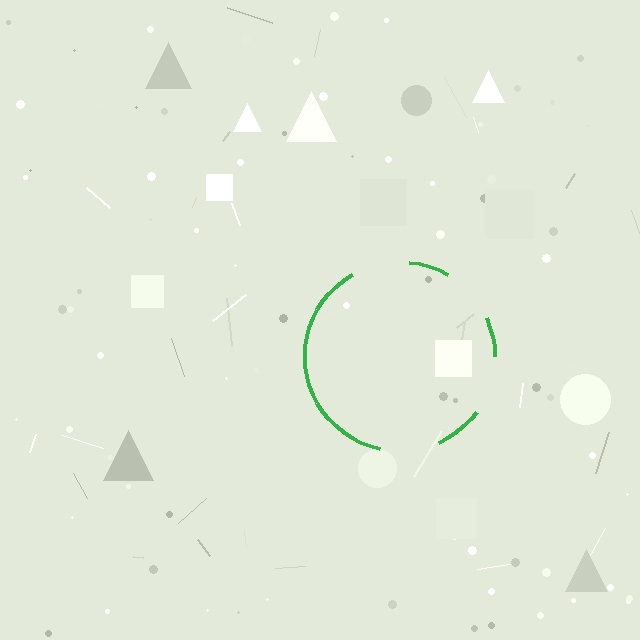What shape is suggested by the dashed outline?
The dashed outline suggests a circle.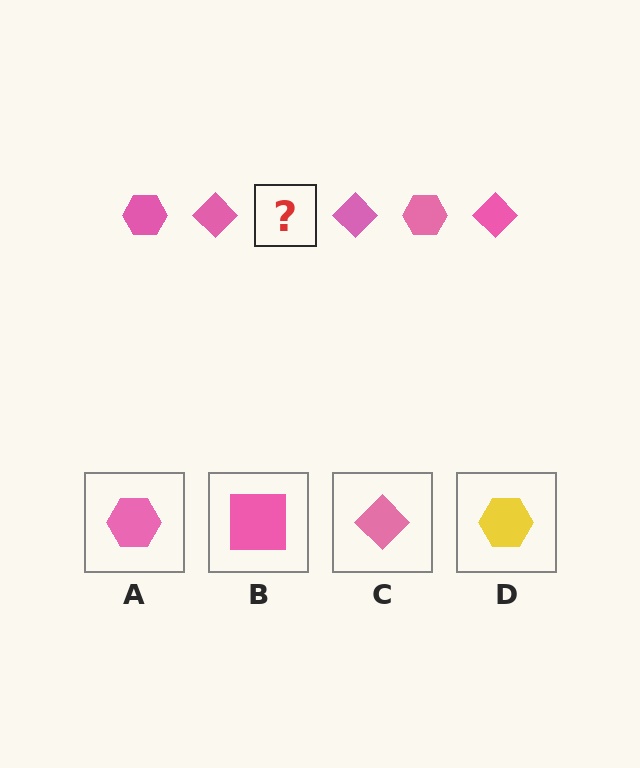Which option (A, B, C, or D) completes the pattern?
A.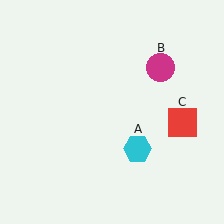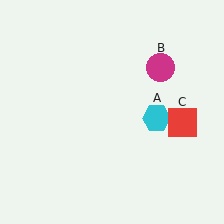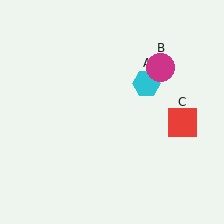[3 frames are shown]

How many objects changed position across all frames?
1 object changed position: cyan hexagon (object A).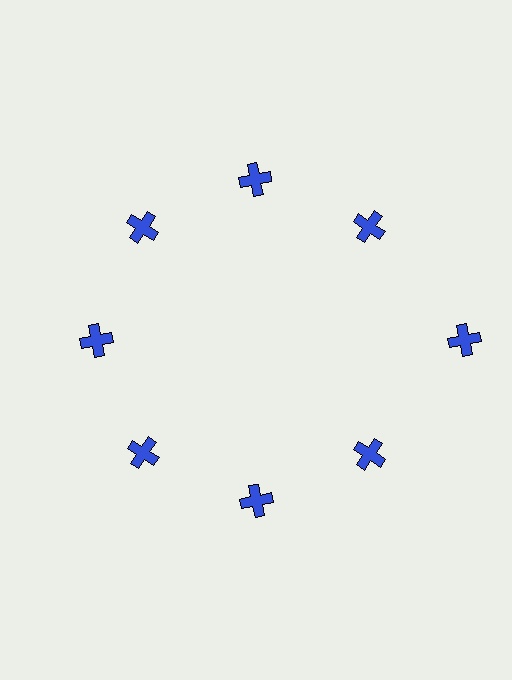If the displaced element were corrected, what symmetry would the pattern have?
It would have 8-fold rotational symmetry — the pattern would map onto itself every 45 degrees.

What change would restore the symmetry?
The symmetry would be restored by moving it inward, back onto the ring so that all 8 crosses sit at equal angles and equal distance from the center.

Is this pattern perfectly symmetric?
No. The 8 blue crosses are arranged in a ring, but one element near the 3 o'clock position is pushed outward from the center, breaking the 8-fold rotational symmetry.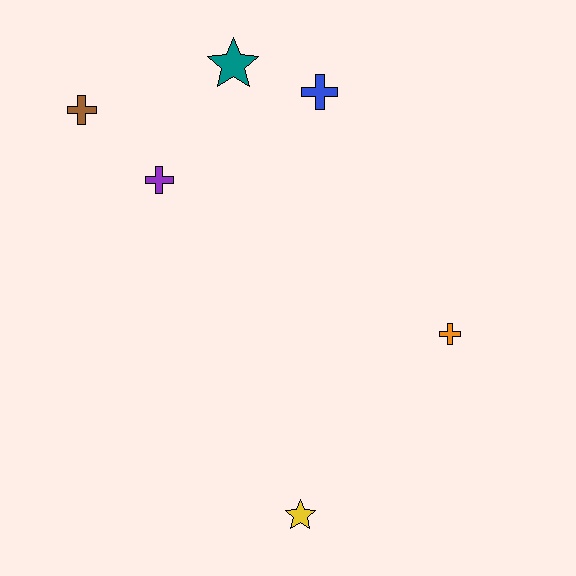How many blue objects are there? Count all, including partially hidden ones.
There is 1 blue object.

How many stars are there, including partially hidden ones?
There are 2 stars.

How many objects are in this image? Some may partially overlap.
There are 6 objects.